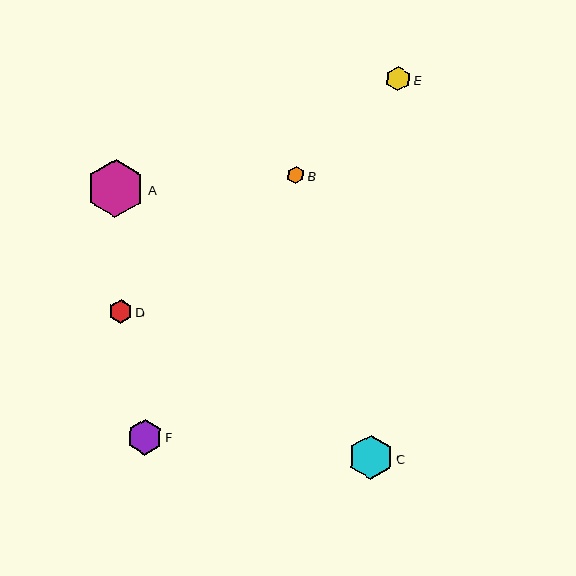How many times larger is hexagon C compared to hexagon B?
Hexagon C is approximately 2.6 times the size of hexagon B.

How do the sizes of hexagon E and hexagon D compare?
Hexagon E and hexagon D are approximately the same size.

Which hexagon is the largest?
Hexagon A is the largest with a size of approximately 58 pixels.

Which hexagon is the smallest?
Hexagon B is the smallest with a size of approximately 17 pixels.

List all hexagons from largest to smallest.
From largest to smallest: A, C, F, E, D, B.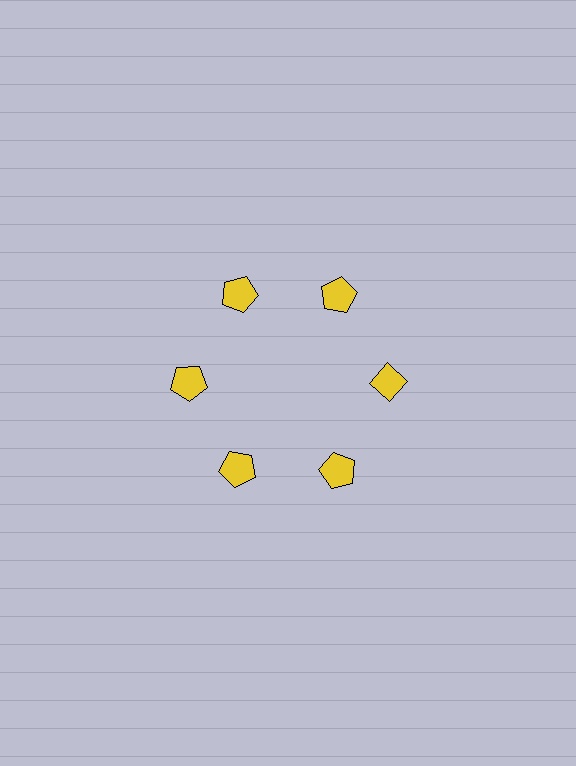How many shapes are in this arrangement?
There are 6 shapes arranged in a ring pattern.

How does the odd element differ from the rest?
It has a different shape: diamond instead of pentagon.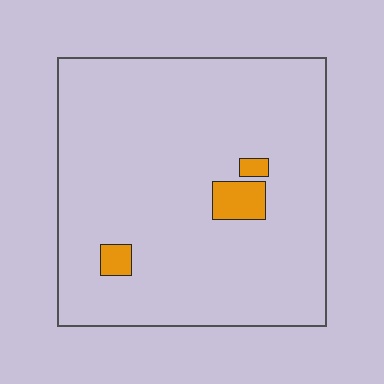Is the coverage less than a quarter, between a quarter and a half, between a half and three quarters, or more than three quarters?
Less than a quarter.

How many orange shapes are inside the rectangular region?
3.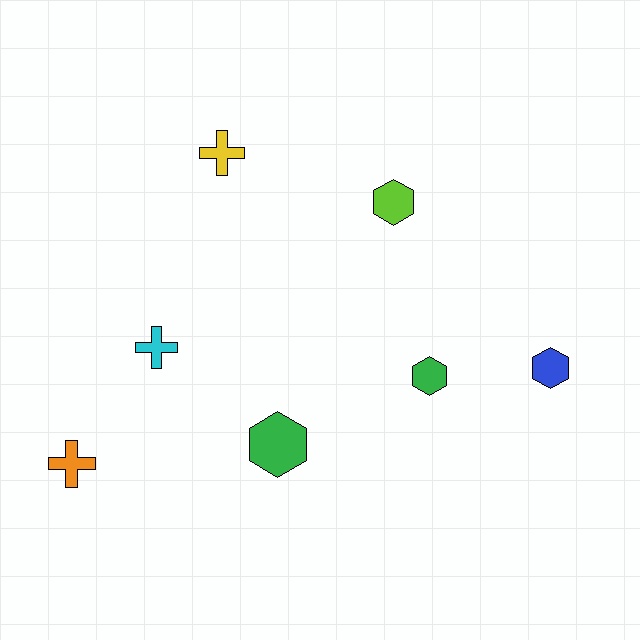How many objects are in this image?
There are 7 objects.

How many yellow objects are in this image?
There is 1 yellow object.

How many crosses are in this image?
There are 3 crosses.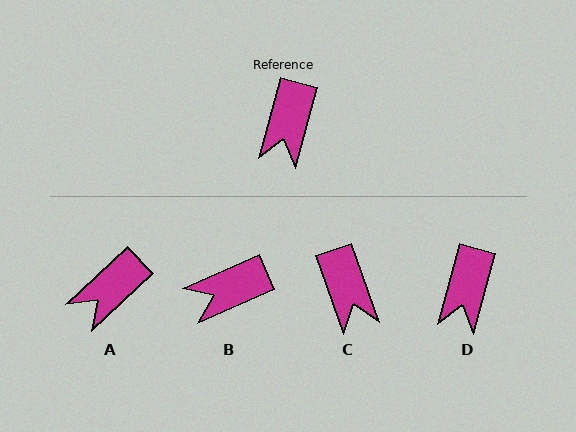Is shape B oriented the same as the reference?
No, it is off by about 51 degrees.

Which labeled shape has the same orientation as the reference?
D.